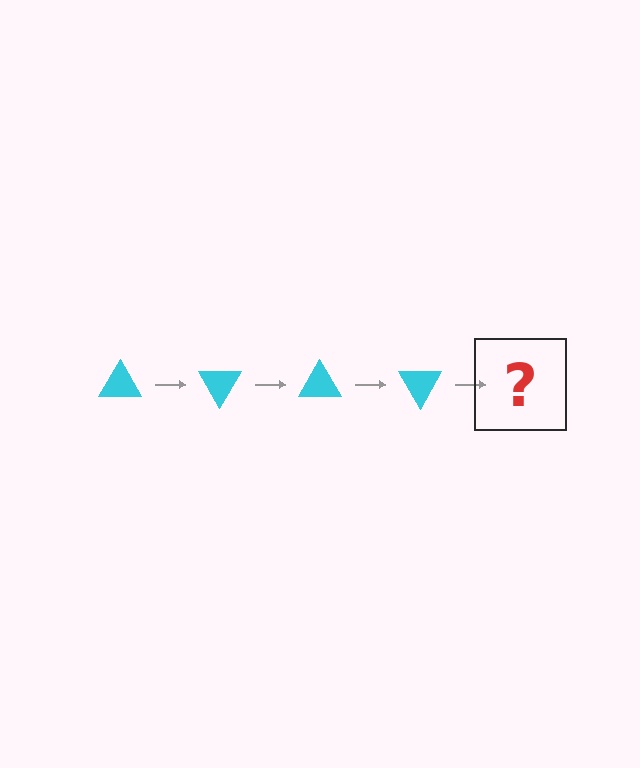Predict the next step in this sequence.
The next step is a cyan triangle rotated 240 degrees.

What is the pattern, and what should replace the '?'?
The pattern is that the triangle rotates 60 degrees each step. The '?' should be a cyan triangle rotated 240 degrees.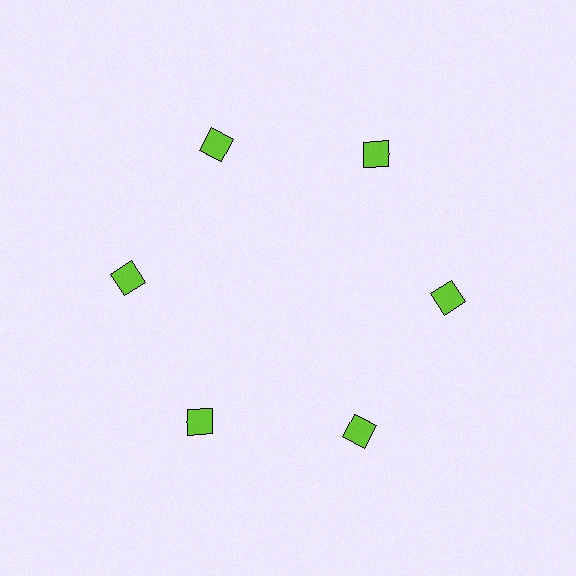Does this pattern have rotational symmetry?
Yes, this pattern has 6-fold rotational symmetry. It looks the same after rotating 60 degrees around the center.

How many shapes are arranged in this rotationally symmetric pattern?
There are 6 shapes, arranged in 6 groups of 1.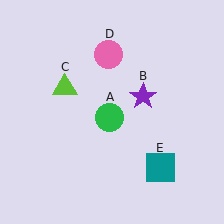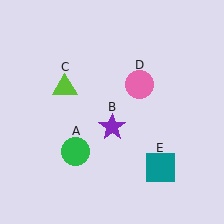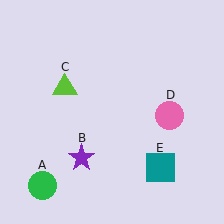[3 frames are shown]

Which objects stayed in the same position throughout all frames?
Lime triangle (object C) and teal square (object E) remained stationary.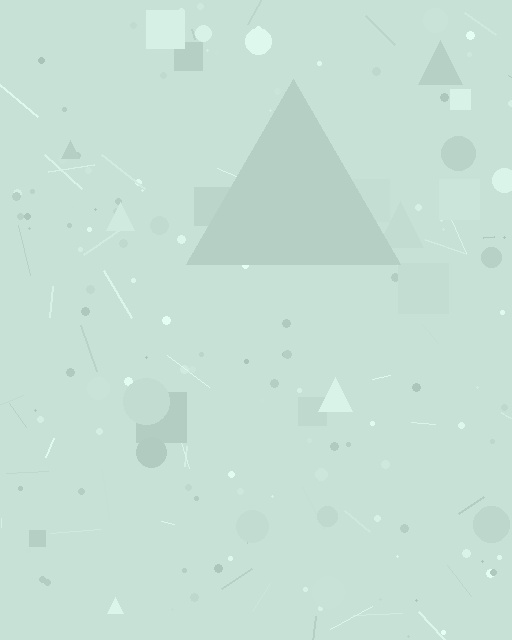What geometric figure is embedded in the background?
A triangle is embedded in the background.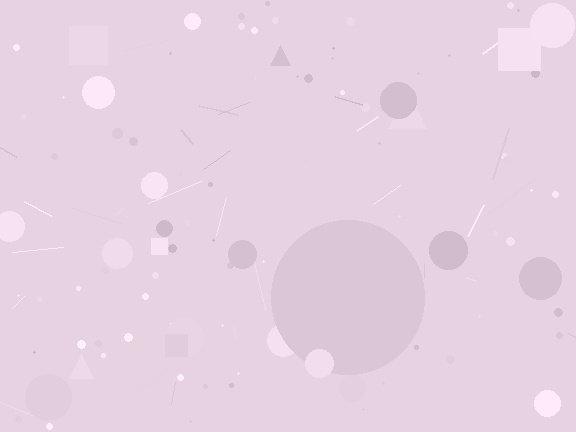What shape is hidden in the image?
A circle is hidden in the image.